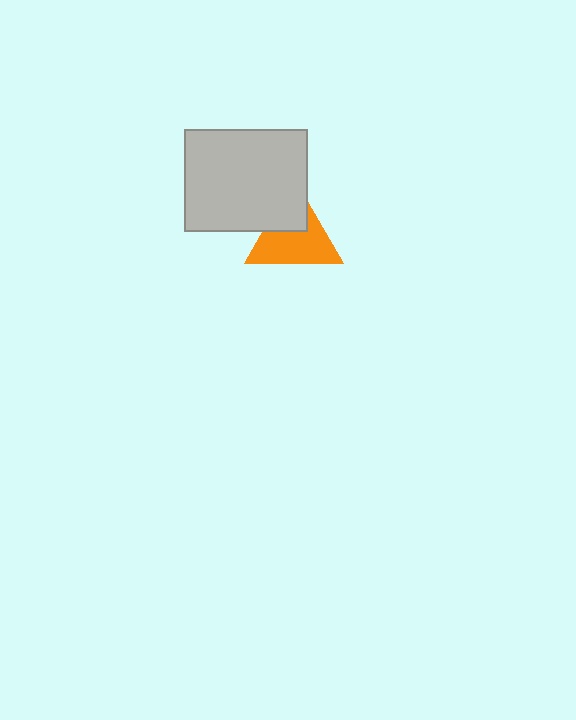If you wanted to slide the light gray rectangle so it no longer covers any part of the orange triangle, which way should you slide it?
Slide it toward the upper-left — that is the most direct way to separate the two shapes.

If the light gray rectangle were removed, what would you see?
You would see the complete orange triangle.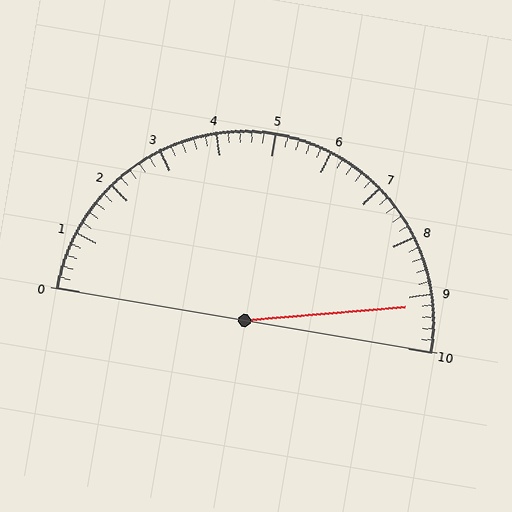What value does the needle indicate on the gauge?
The needle indicates approximately 9.2.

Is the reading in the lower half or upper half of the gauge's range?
The reading is in the upper half of the range (0 to 10).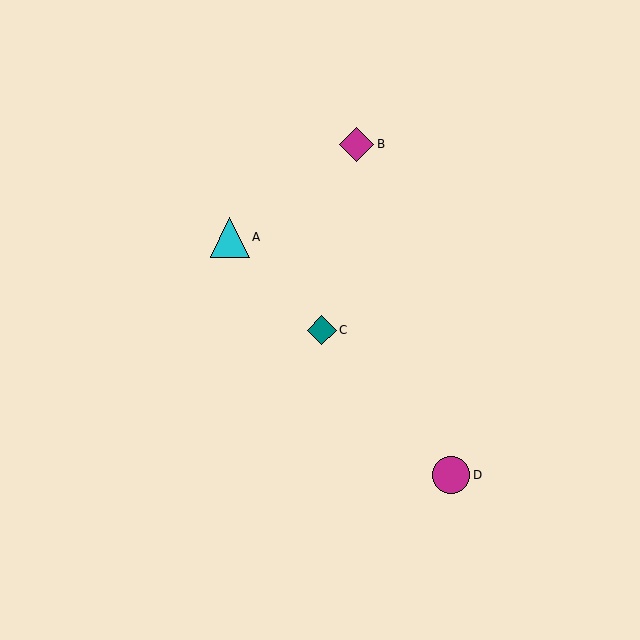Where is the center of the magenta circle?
The center of the magenta circle is at (451, 475).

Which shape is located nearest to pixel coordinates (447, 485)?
The magenta circle (labeled D) at (451, 475) is nearest to that location.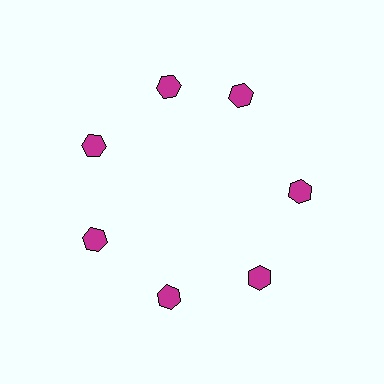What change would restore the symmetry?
The symmetry would be restored by rotating it back into even spacing with its neighbors so that all 7 hexagons sit at equal angles and equal distance from the center.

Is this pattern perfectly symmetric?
No. The 7 magenta hexagons are arranged in a ring, but one element near the 1 o'clock position is rotated out of alignment along the ring, breaking the 7-fold rotational symmetry.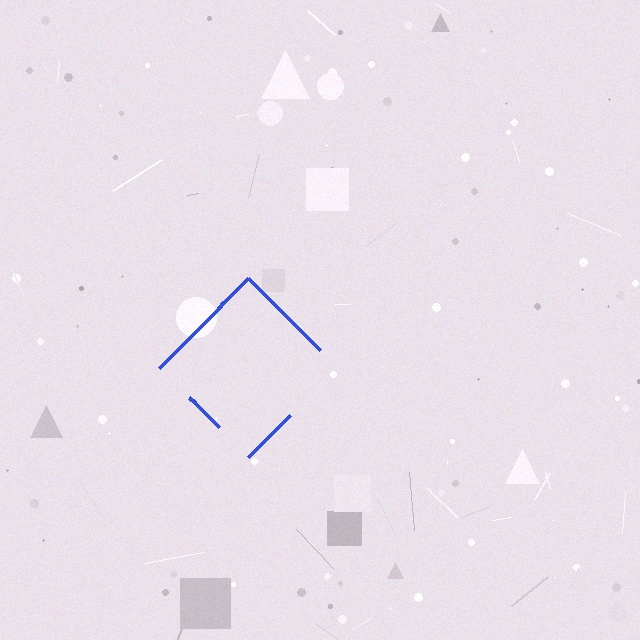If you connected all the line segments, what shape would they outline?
They would outline a diamond.